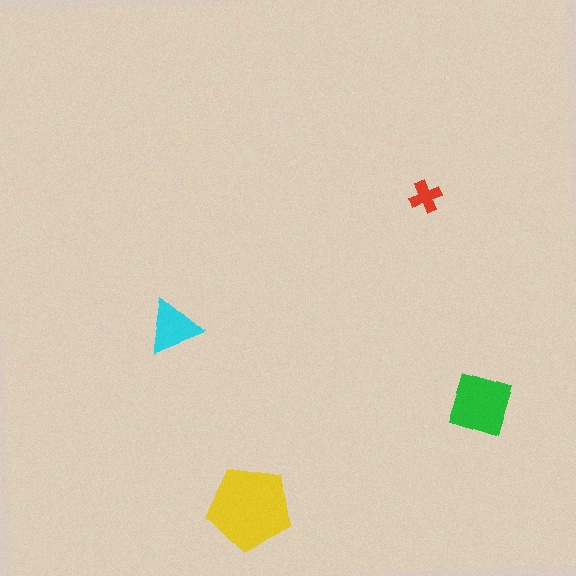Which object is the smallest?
The red cross.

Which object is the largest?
The yellow pentagon.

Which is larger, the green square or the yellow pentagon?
The yellow pentagon.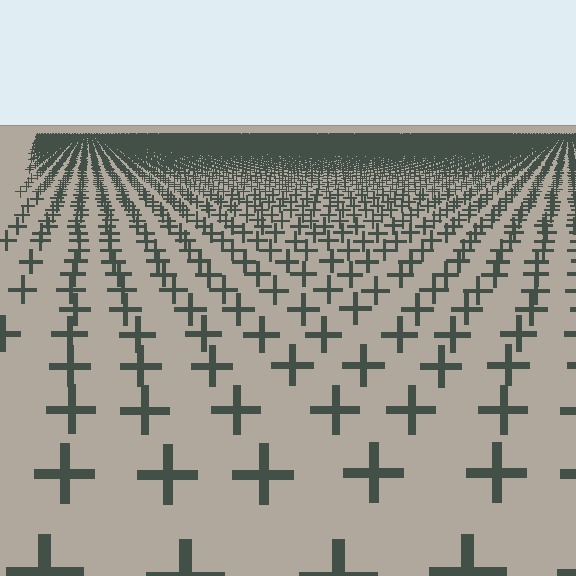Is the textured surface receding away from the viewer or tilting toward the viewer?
The surface is receding away from the viewer. Texture elements get smaller and denser toward the top.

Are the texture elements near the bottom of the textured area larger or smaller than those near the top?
Larger. Near the bottom, elements are closer to the viewer and appear at a bigger on-screen size.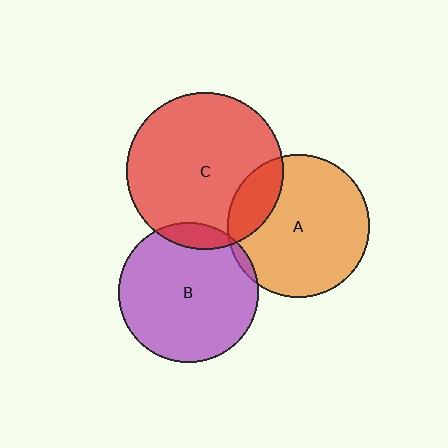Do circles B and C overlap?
Yes.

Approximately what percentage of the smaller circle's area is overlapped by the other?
Approximately 10%.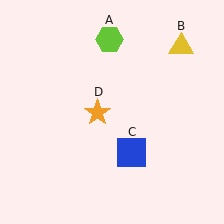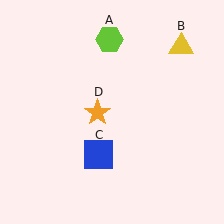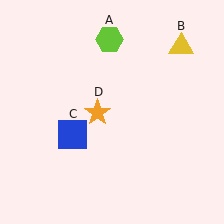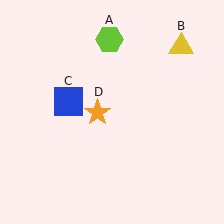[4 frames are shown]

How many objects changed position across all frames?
1 object changed position: blue square (object C).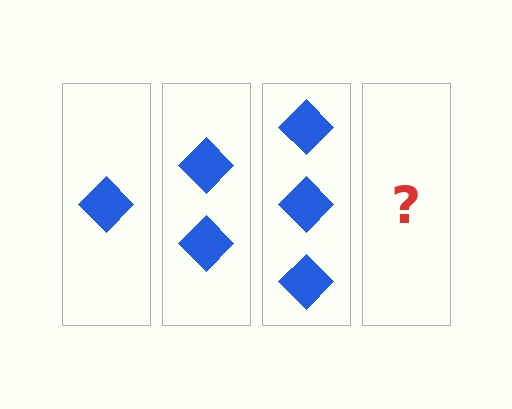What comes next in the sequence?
The next element should be 4 diamonds.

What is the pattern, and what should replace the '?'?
The pattern is that each step adds one more diamond. The '?' should be 4 diamonds.